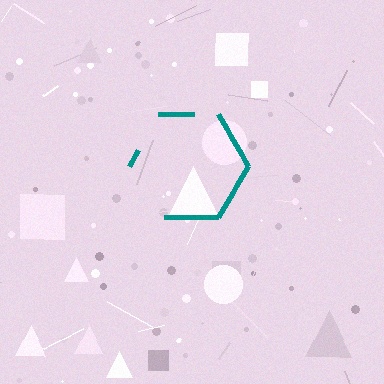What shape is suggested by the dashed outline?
The dashed outline suggests a hexagon.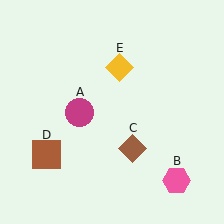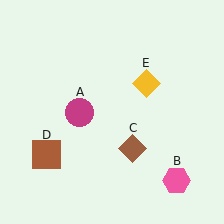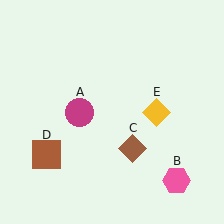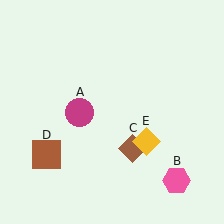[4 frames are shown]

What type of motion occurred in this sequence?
The yellow diamond (object E) rotated clockwise around the center of the scene.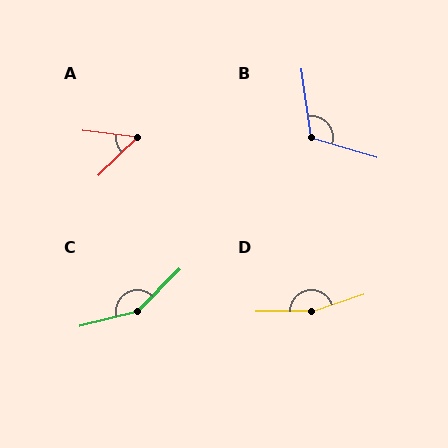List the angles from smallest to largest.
A (51°), B (115°), C (149°), D (162°).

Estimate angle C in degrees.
Approximately 149 degrees.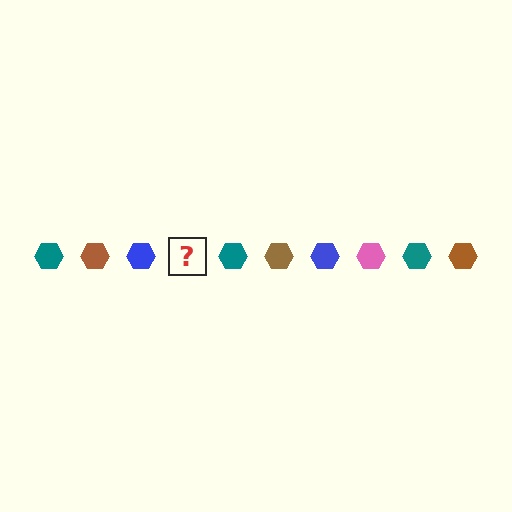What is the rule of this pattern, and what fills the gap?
The rule is that the pattern cycles through teal, brown, blue, pink hexagons. The gap should be filled with a pink hexagon.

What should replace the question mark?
The question mark should be replaced with a pink hexagon.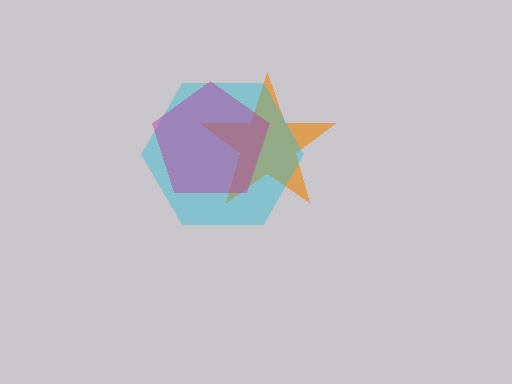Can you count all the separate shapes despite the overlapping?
Yes, there are 3 separate shapes.